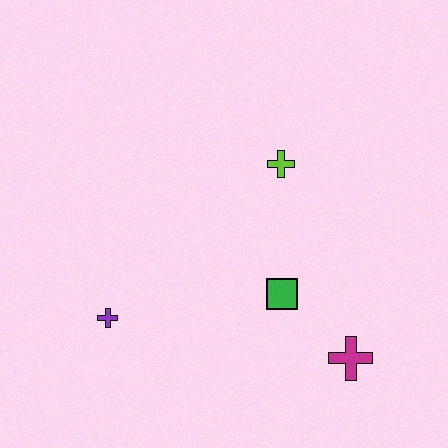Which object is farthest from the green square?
The purple cross is farthest from the green square.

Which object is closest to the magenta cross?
The green square is closest to the magenta cross.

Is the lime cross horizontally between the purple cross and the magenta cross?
Yes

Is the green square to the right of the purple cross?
Yes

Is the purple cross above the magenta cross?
Yes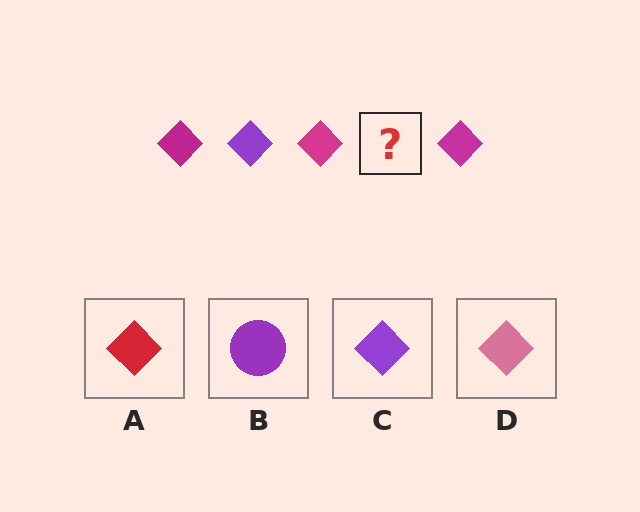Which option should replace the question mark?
Option C.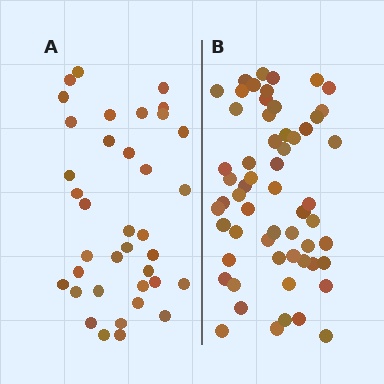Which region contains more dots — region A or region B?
Region B (the right region) has more dots.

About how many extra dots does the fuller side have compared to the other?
Region B has approximately 20 more dots than region A.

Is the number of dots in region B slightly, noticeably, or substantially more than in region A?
Region B has substantially more. The ratio is roughly 1.6 to 1.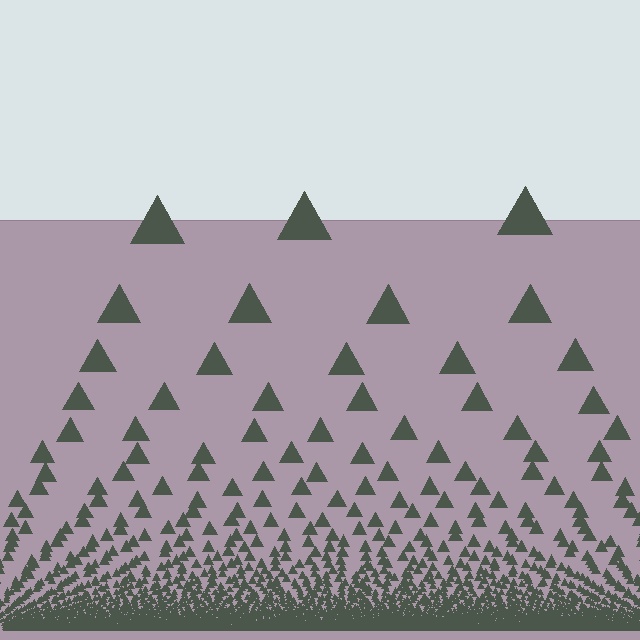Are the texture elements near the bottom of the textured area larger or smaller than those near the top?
Smaller. The gradient is inverted — elements near the bottom are smaller and denser.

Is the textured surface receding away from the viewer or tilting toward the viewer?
The surface appears to tilt toward the viewer. Texture elements get larger and sparser toward the top.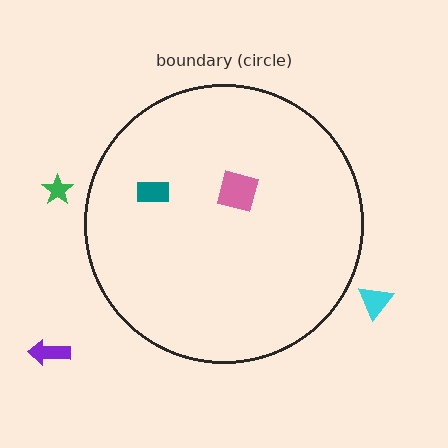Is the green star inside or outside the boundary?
Outside.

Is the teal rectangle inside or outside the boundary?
Inside.